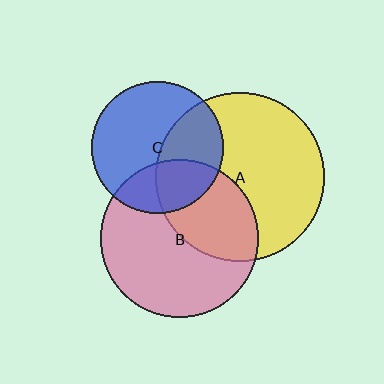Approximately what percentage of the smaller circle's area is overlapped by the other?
Approximately 30%.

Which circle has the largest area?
Circle A (yellow).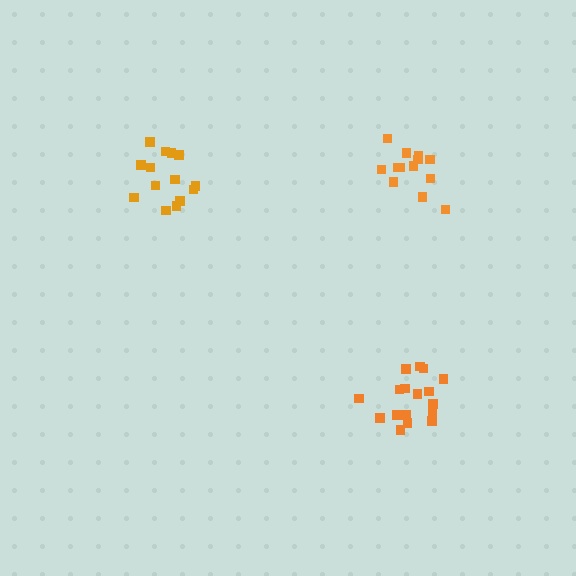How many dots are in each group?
Group 1: 14 dots, Group 2: 17 dots, Group 3: 13 dots (44 total).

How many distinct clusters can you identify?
There are 3 distinct clusters.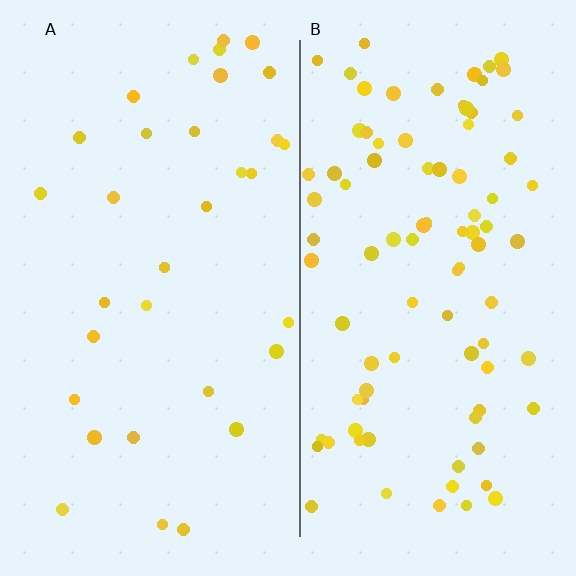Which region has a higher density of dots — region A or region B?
B (the right).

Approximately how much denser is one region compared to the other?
Approximately 2.8× — region B over region A.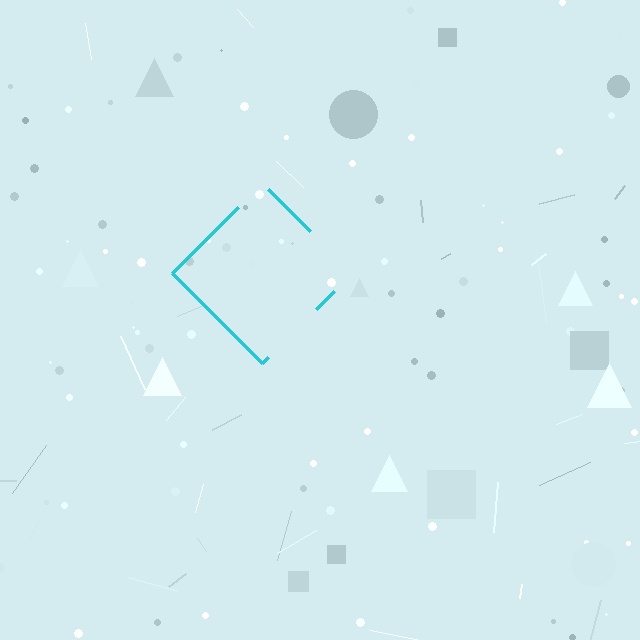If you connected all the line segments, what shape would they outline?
They would outline a diamond.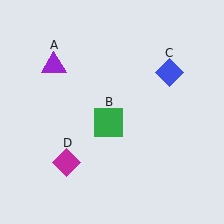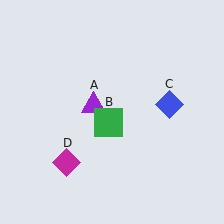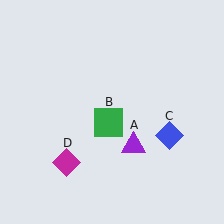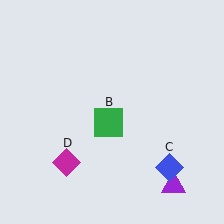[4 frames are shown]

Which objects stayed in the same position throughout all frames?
Green square (object B) and magenta diamond (object D) remained stationary.